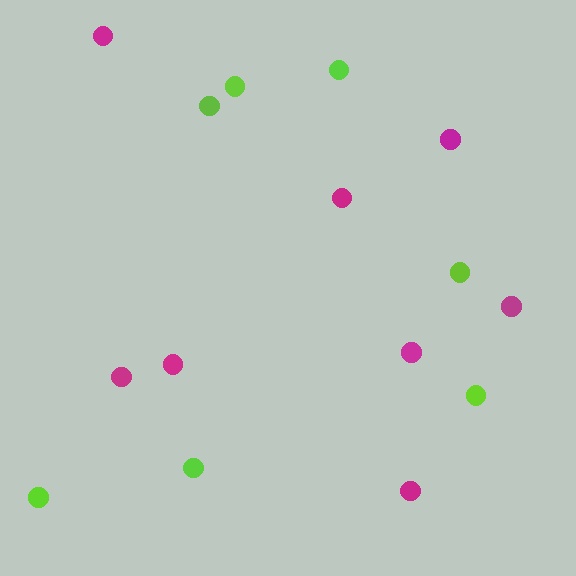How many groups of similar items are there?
There are 2 groups: one group of lime circles (7) and one group of magenta circles (8).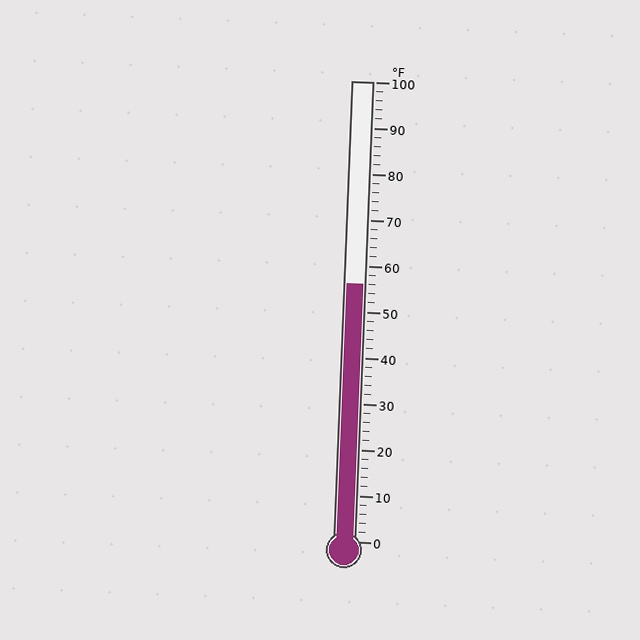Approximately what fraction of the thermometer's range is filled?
The thermometer is filled to approximately 55% of its range.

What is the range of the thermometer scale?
The thermometer scale ranges from 0°F to 100°F.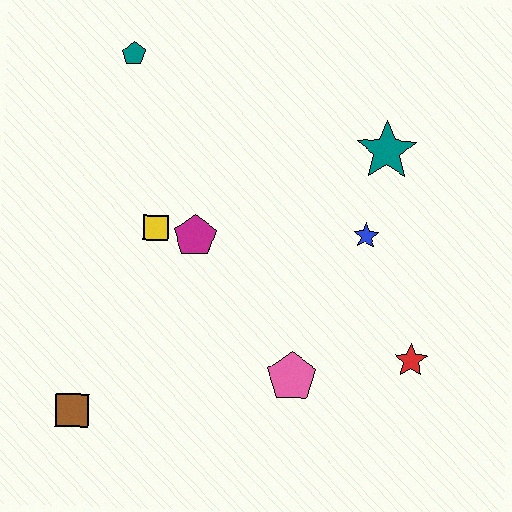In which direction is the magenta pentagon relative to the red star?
The magenta pentagon is to the left of the red star.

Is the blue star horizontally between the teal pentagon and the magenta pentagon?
No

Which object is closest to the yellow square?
The magenta pentagon is closest to the yellow square.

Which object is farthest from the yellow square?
The red star is farthest from the yellow square.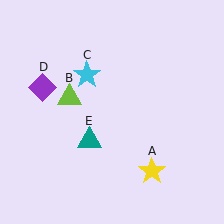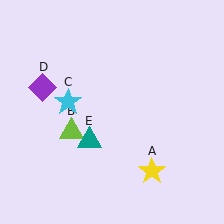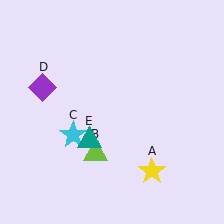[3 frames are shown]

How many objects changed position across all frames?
2 objects changed position: lime triangle (object B), cyan star (object C).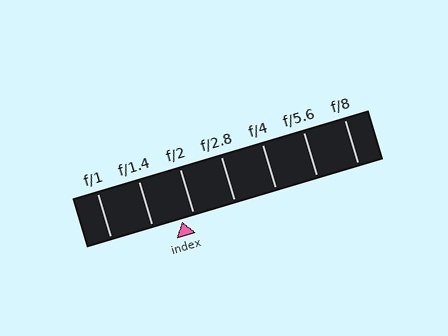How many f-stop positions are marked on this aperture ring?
There are 7 f-stop positions marked.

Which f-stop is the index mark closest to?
The index mark is closest to f/2.